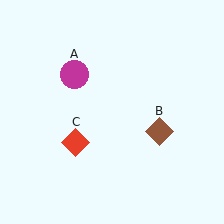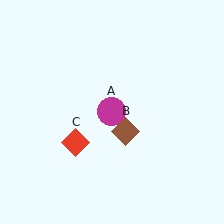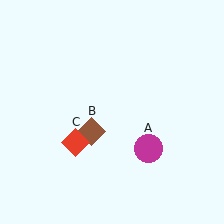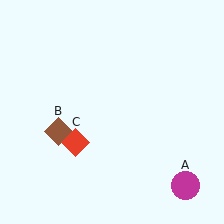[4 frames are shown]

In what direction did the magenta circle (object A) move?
The magenta circle (object A) moved down and to the right.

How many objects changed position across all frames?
2 objects changed position: magenta circle (object A), brown diamond (object B).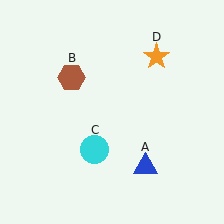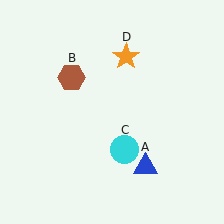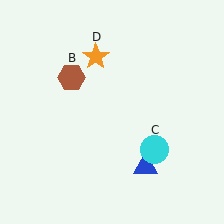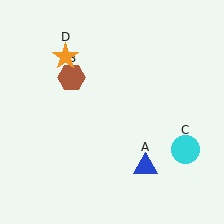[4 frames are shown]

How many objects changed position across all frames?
2 objects changed position: cyan circle (object C), orange star (object D).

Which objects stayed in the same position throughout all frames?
Blue triangle (object A) and brown hexagon (object B) remained stationary.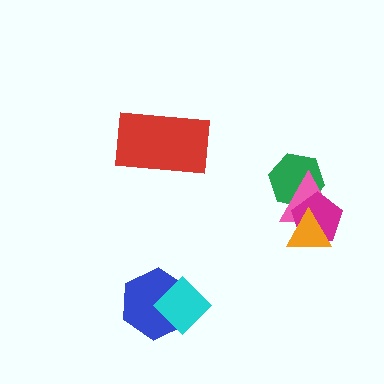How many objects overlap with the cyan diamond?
1 object overlaps with the cyan diamond.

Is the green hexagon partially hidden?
Yes, it is partially covered by another shape.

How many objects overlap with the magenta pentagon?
3 objects overlap with the magenta pentagon.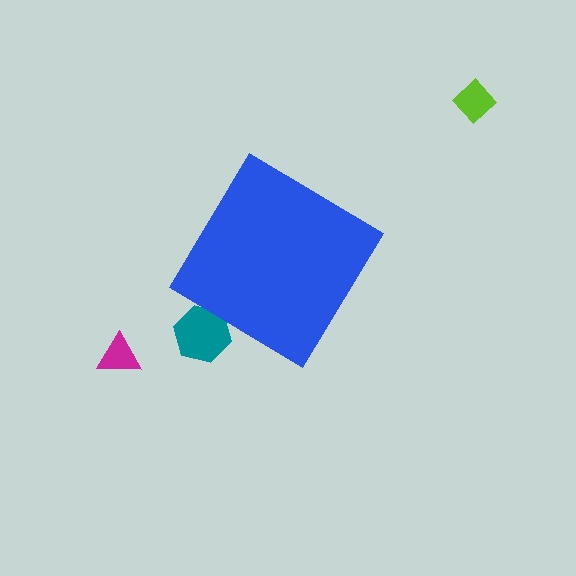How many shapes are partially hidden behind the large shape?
1 shape is partially hidden.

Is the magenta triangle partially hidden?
No, the magenta triangle is fully visible.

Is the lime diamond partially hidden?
No, the lime diamond is fully visible.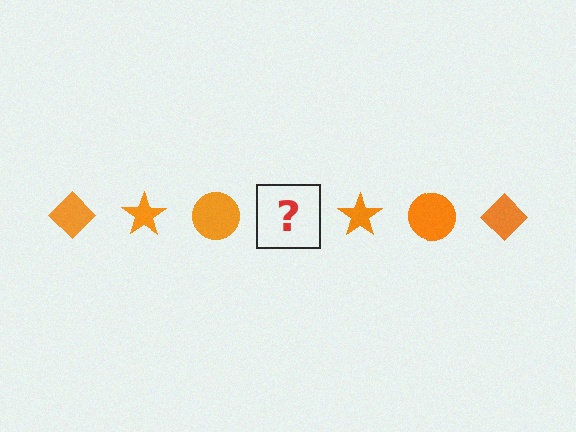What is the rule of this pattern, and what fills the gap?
The rule is that the pattern cycles through diamond, star, circle shapes in orange. The gap should be filled with an orange diamond.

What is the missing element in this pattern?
The missing element is an orange diamond.